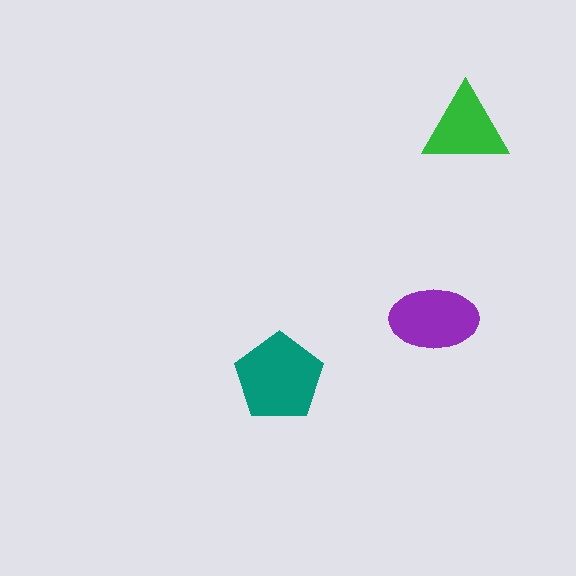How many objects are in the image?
There are 3 objects in the image.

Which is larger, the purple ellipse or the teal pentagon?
The teal pentagon.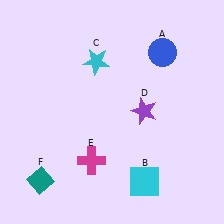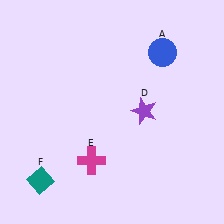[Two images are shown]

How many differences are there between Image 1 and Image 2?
There are 2 differences between the two images.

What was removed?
The cyan square (B), the cyan star (C) were removed in Image 2.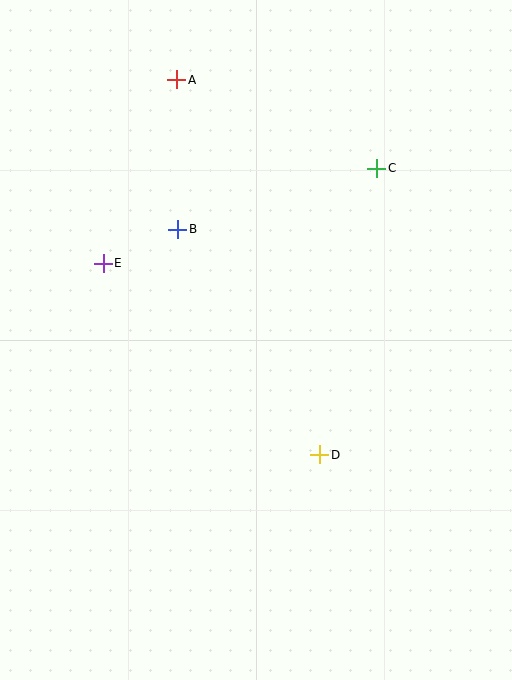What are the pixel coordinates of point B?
Point B is at (178, 229).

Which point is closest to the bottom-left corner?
Point D is closest to the bottom-left corner.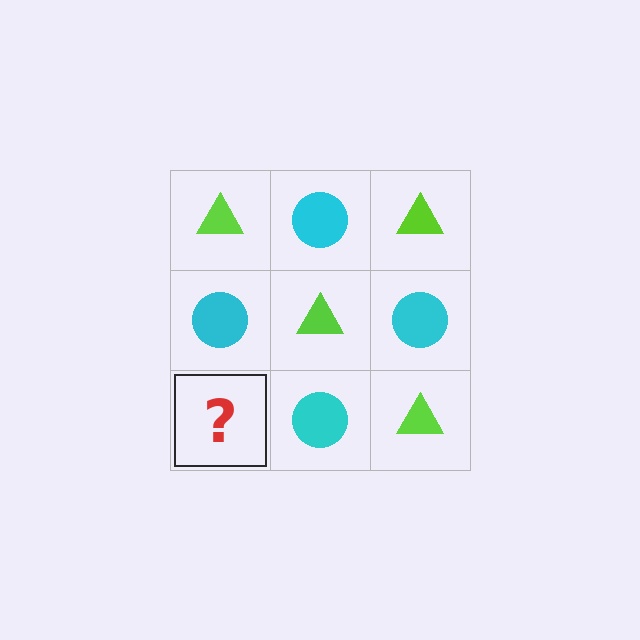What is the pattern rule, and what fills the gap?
The rule is that it alternates lime triangle and cyan circle in a checkerboard pattern. The gap should be filled with a lime triangle.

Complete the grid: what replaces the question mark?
The question mark should be replaced with a lime triangle.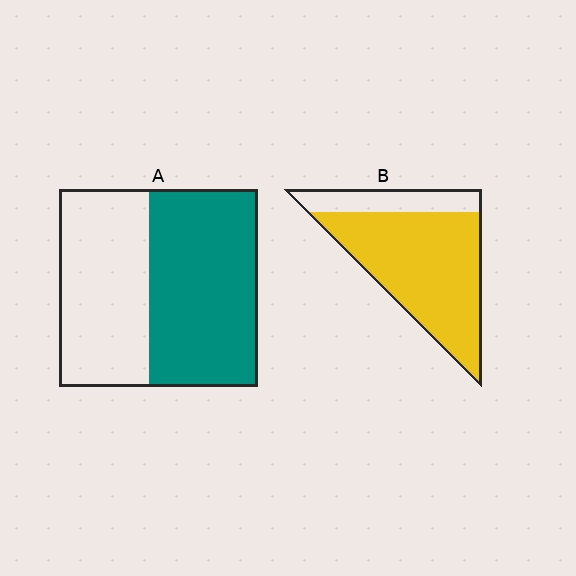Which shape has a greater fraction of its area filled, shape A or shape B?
Shape B.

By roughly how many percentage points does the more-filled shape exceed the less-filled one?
By roughly 25 percentage points (B over A).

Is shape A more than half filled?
Yes.